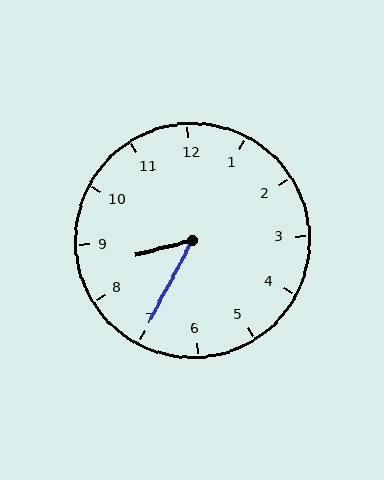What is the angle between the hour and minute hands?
Approximately 48 degrees.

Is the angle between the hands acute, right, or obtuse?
It is acute.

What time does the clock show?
8:35.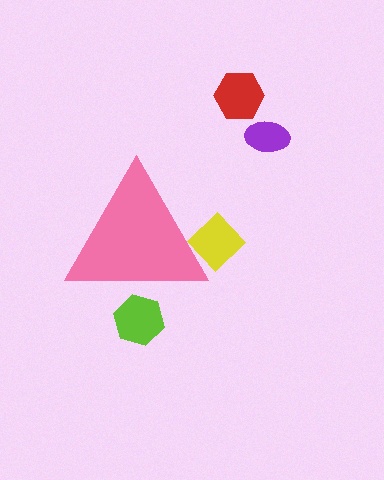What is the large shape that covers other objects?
A pink triangle.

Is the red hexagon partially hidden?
No, the red hexagon is fully visible.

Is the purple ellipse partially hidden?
No, the purple ellipse is fully visible.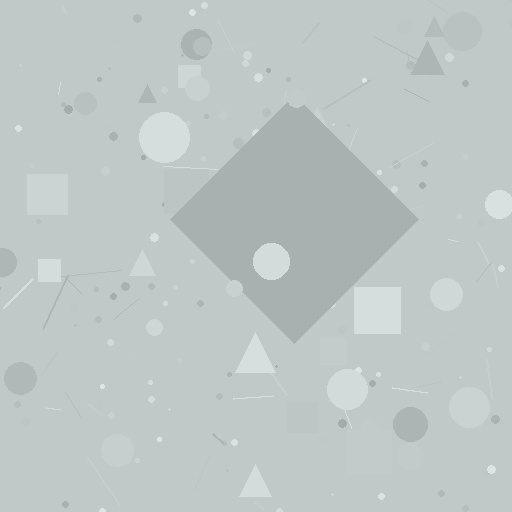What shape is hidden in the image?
A diamond is hidden in the image.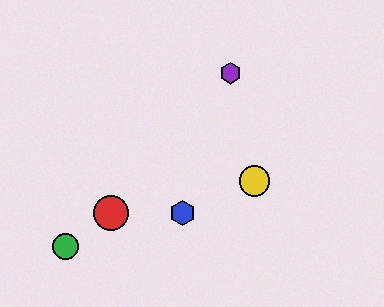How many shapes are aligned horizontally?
2 shapes (the red circle, the blue hexagon) are aligned horizontally.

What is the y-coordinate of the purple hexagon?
The purple hexagon is at y≈73.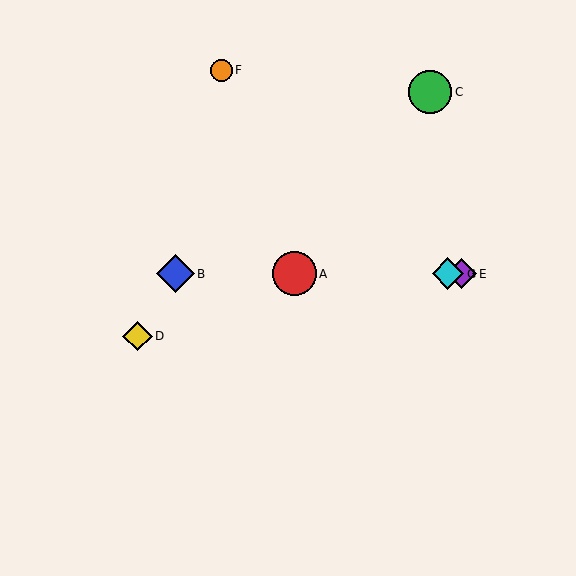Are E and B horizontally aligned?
Yes, both are at y≈274.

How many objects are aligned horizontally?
4 objects (A, B, E, G) are aligned horizontally.